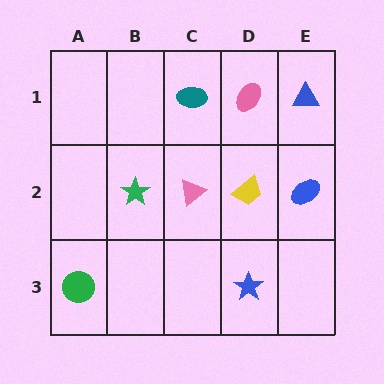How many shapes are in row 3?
2 shapes.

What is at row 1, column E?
A blue triangle.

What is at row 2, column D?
A yellow trapezoid.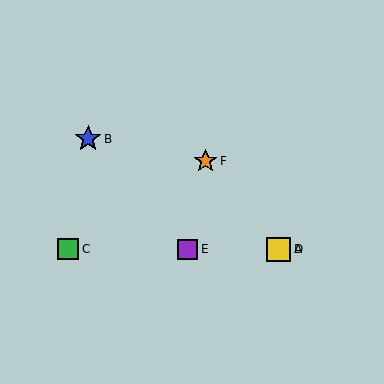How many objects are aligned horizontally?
4 objects (A, C, D, E) are aligned horizontally.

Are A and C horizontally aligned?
Yes, both are at y≈249.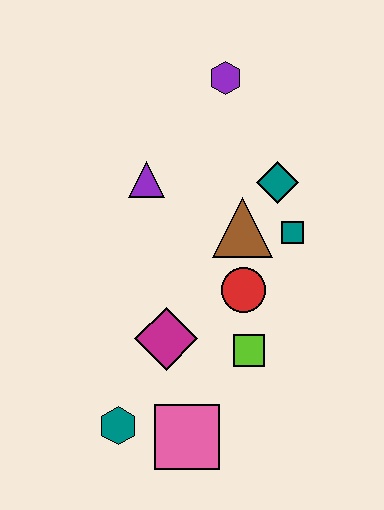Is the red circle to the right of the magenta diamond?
Yes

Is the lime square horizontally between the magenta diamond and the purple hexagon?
No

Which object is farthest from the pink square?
The purple hexagon is farthest from the pink square.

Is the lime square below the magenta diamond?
Yes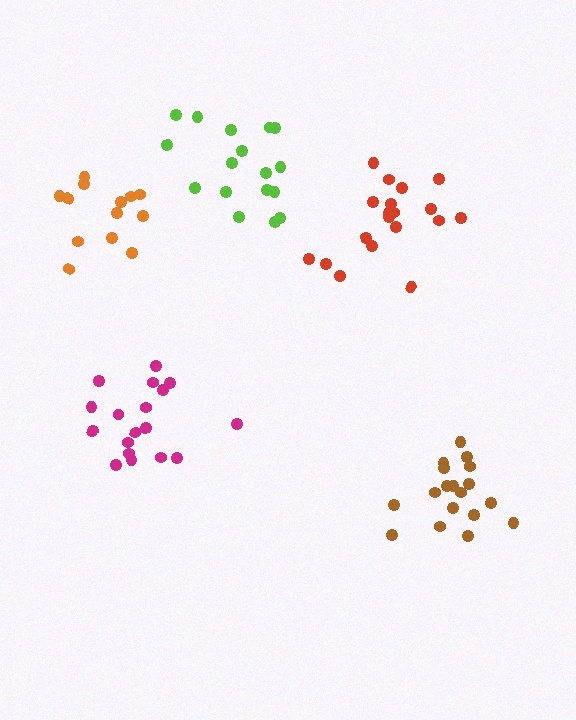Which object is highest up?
The lime cluster is topmost.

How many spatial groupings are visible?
There are 5 spatial groupings.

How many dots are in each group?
Group 1: 13 dots, Group 2: 18 dots, Group 3: 17 dots, Group 4: 18 dots, Group 5: 19 dots (85 total).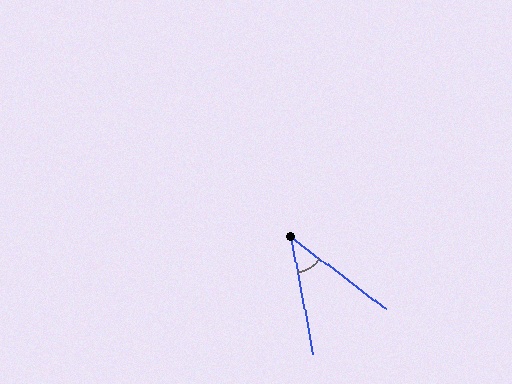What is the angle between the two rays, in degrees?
Approximately 42 degrees.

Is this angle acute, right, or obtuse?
It is acute.